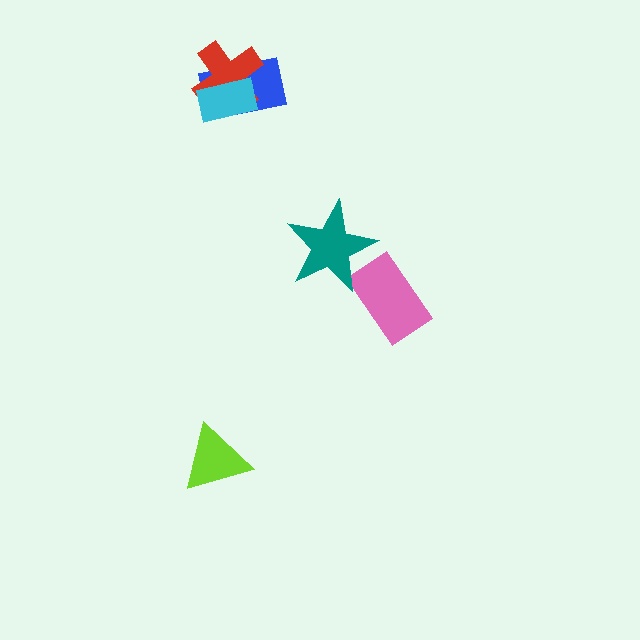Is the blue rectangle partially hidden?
Yes, it is partially covered by another shape.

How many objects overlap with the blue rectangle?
2 objects overlap with the blue rectangle.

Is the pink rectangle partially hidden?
Yes, it is partially covered by another shape.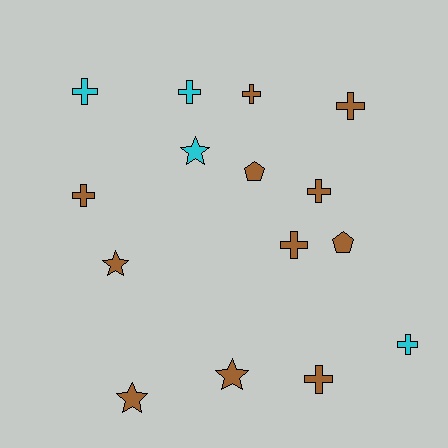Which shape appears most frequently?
Cross, with 9 objects.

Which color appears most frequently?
Brown, with 11 objects.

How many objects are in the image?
There are 15 objects.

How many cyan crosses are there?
There are 3 cyan crosses.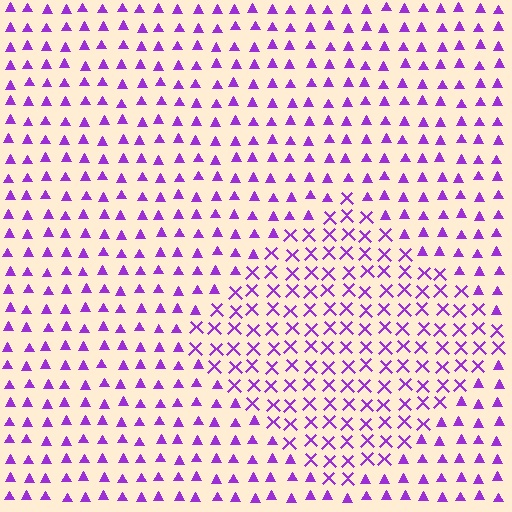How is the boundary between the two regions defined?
The boundary is defined by a change in element shape: X marks inside vs. triangles outside. All elements share the same color and spacing.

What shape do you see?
I see a diamond.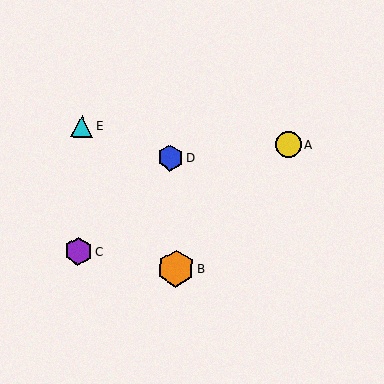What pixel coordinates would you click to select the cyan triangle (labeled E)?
Click at (82, 126) to select the cyan triangle E.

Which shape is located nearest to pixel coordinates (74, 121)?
The cyan triangle (labeled E) at (82, 126) is nearest to that location.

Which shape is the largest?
The orange hexagon (labeled B) is the largest.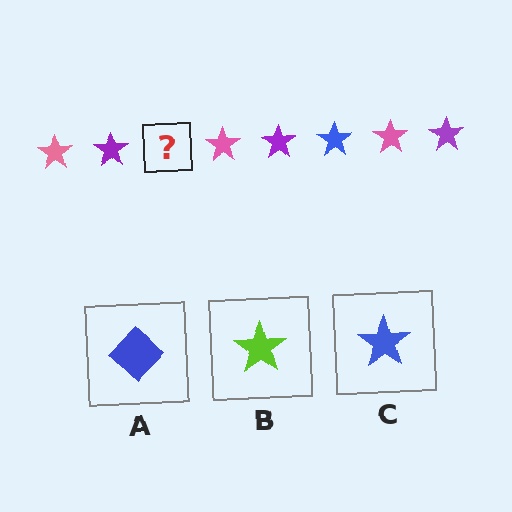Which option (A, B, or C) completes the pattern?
C.